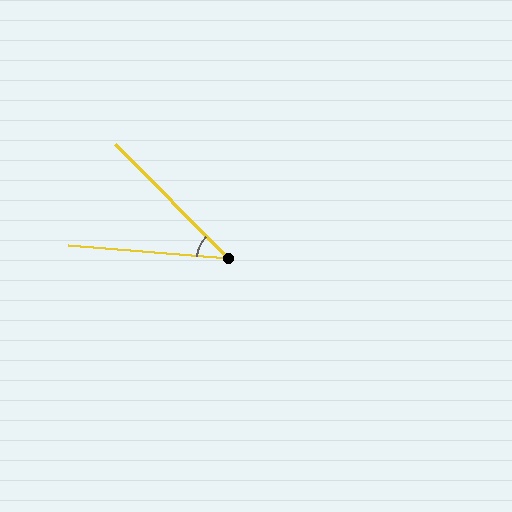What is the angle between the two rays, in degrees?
Approximately 41 degrees.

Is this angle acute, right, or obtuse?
It is acute.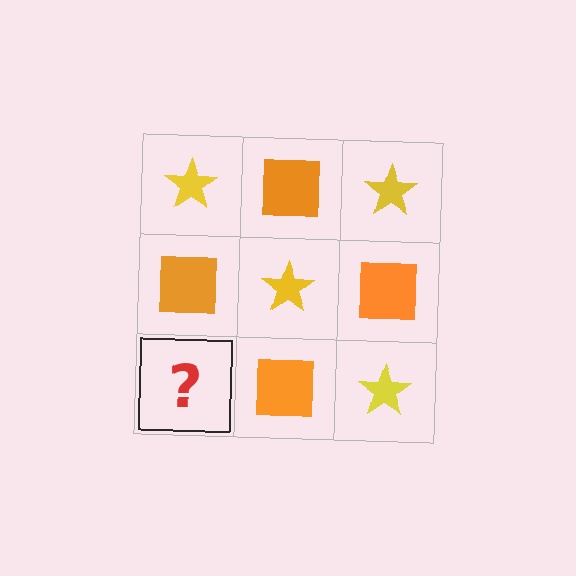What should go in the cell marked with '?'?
The missing cell should contain a yellow star.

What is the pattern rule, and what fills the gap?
The rule is that it alternates yellow star and orange square in a checkerboard pattern. The gap should be filled with a yellow star.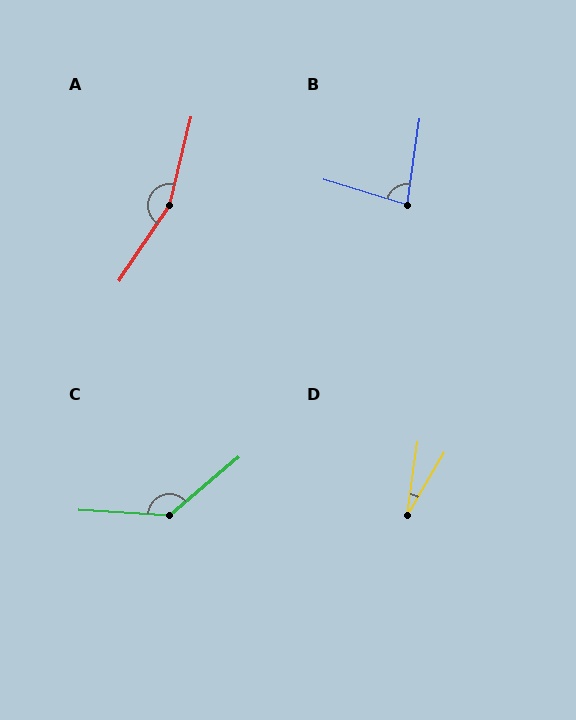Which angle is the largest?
A, at approximately 160 degrees.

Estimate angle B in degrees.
Approximately 81 degrees.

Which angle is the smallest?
D, at approximately 23 degrees.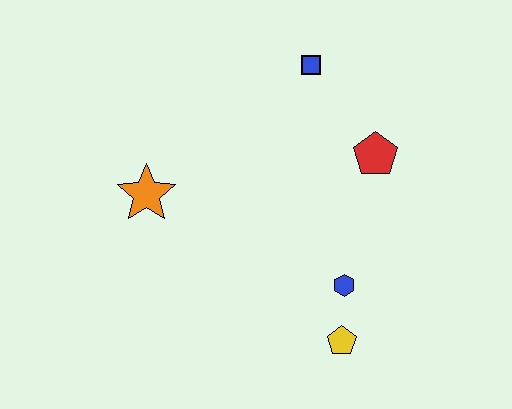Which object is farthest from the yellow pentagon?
The blue square is farthest from the yellow pentagon.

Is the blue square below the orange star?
No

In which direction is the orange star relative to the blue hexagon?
The orange star is to the left of the blue hexagon.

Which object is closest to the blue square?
The red pentagon is closest to the blue square.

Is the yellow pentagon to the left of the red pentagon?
Yes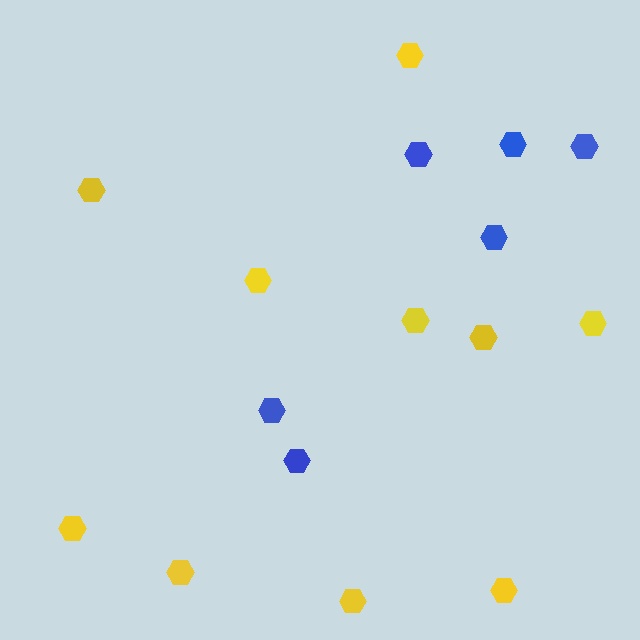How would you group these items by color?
There are 2 groups: one group of yellow hexagons (10) and one group of blue hexagons (6).